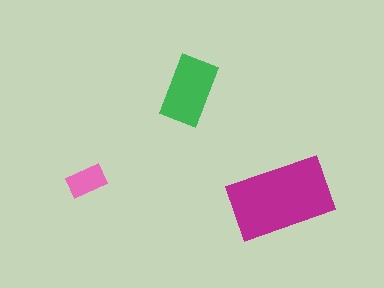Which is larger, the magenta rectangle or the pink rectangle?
The magenta one.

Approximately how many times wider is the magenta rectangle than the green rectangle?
About 1.5 times wider.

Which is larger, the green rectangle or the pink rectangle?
The green one.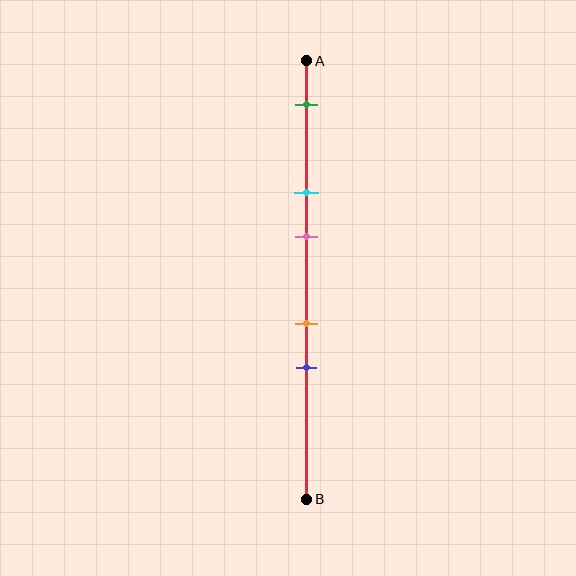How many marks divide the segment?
There are 5 marks dividing the segment.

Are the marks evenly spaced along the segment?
No, the marks are not evenly spaced.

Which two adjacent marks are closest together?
The orange and blue marks are the closest adjacent pair.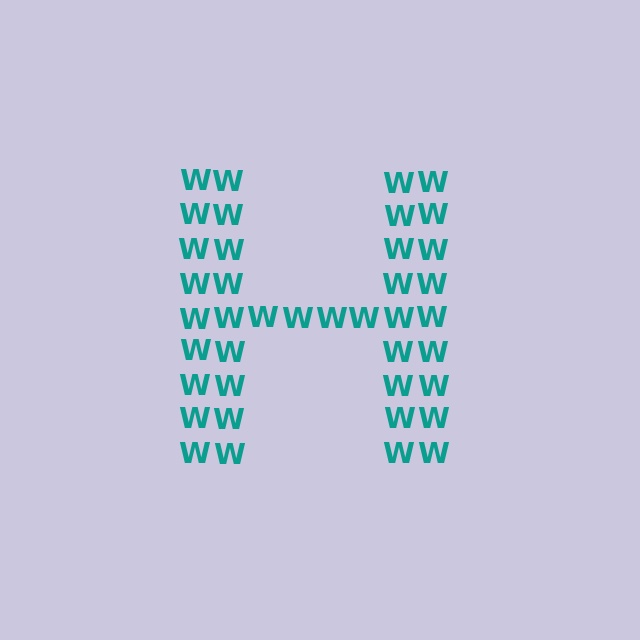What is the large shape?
The large shape is the letter H.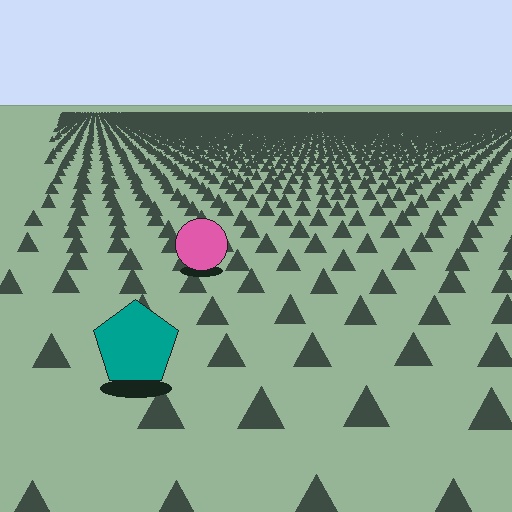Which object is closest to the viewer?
The teal pentagon is closest. The texture marks near it are larger and more spread out.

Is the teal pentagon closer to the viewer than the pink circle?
Yes. The teal pentagon is closer — you can tell from the texture gradient: the ground texture is coarser near it.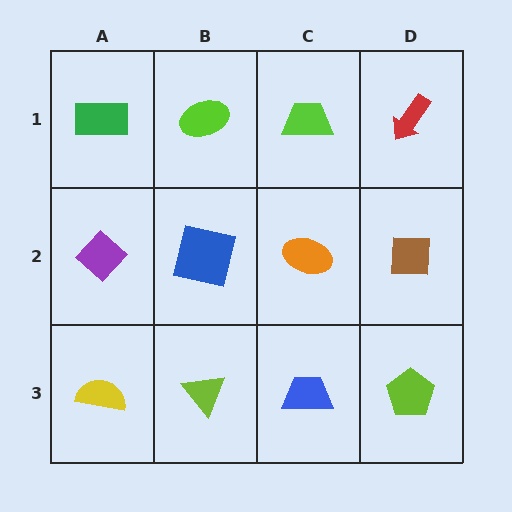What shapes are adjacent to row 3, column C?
An orange ellipse (row 2, column C), a lime triangle (row 3, column B), a lime pentagon (row 3, column D).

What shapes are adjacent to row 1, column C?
An orange ellipse (row 2, column C), a lime ellipse (row 1, column B), a red arrow (row 1, column D).